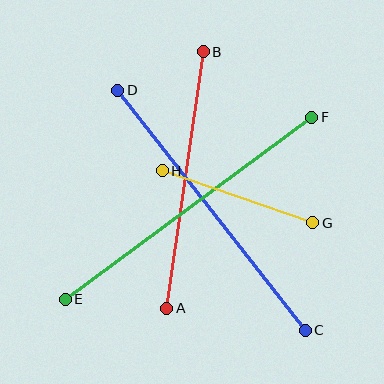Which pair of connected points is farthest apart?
Points E and F are farthest apart.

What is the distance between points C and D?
The distance is approximately 305 pixels.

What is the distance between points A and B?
The distance is approximately 259 pixels.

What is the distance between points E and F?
The distance is approximately 307 pixels.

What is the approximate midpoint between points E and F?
The midpoint is at approximately (188, 208) pixels.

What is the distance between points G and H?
The distance is approximately 159 pixels.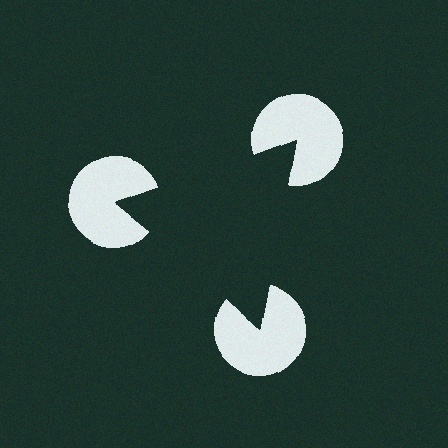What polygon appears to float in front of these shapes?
An illusory triangle — its edges are inferred from the aligned wedge cuts in the pac-man discs, not physically drawn.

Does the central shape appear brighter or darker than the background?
It typically appears slightly darker than the background, even though no actual brightness change is drawn.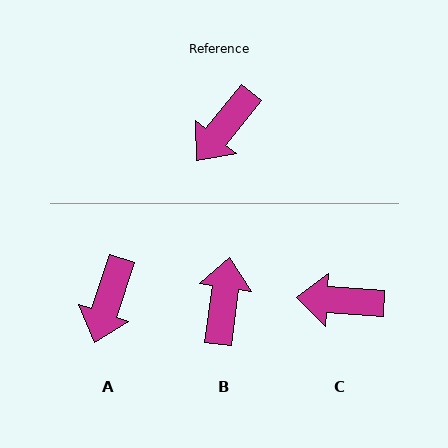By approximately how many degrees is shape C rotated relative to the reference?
Approximately 55 degrees clockwise.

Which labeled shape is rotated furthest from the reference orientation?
B, about 149 degrees away.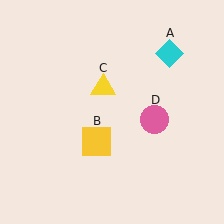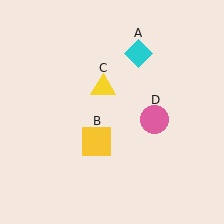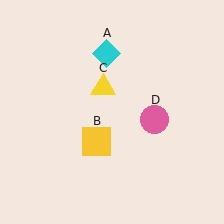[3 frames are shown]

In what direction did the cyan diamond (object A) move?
The cyan diamond (object A) moved left.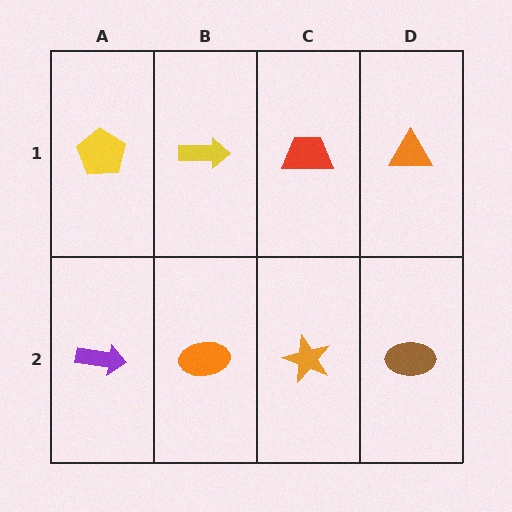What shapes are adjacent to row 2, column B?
A yellow arrow (row 1, column B), a purple arrow (row 2, column A), an orange star (row 2, column C).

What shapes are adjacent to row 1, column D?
A brown ellipse (row 2, column D), a red trapezoid (row 1, column C).